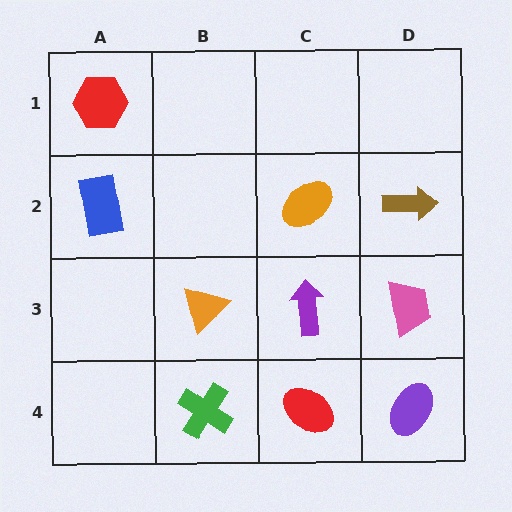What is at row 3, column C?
A purple arrow.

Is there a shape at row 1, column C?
No, that cell is empty.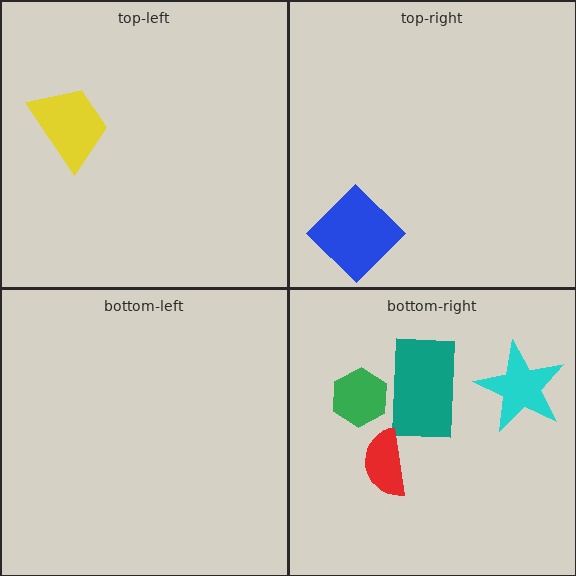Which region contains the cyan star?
The bottom-right region.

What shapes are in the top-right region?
The blue diamond.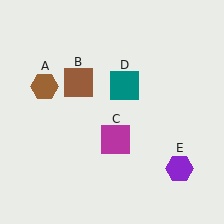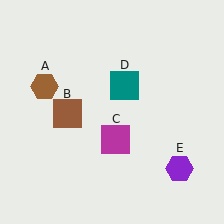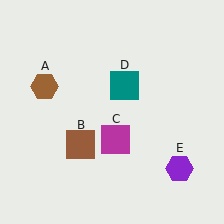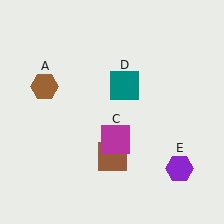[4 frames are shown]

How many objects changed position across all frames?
1 object changed position: brown square (object B).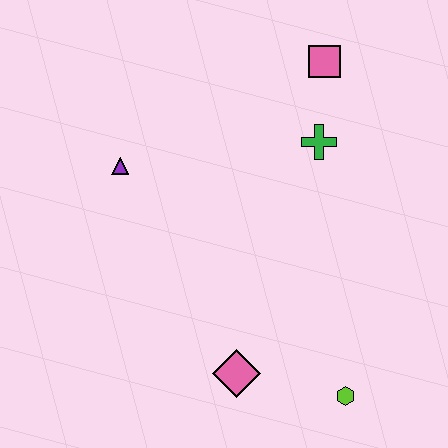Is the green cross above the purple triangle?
Yes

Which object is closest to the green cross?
The pink square is closest to the green cross.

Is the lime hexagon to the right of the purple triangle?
Yes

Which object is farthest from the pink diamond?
The pink square is farthest from the pink diamond.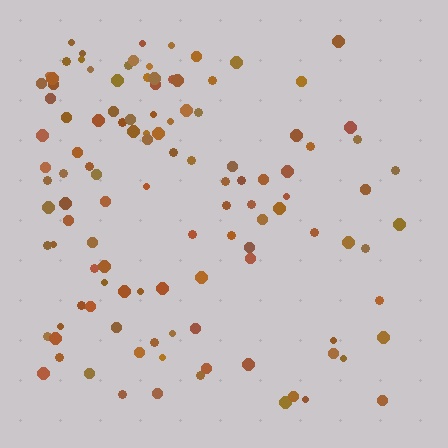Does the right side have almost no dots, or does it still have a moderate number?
Still a moderate number, just noticeably fewer than the left.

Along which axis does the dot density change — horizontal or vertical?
Horizontal.